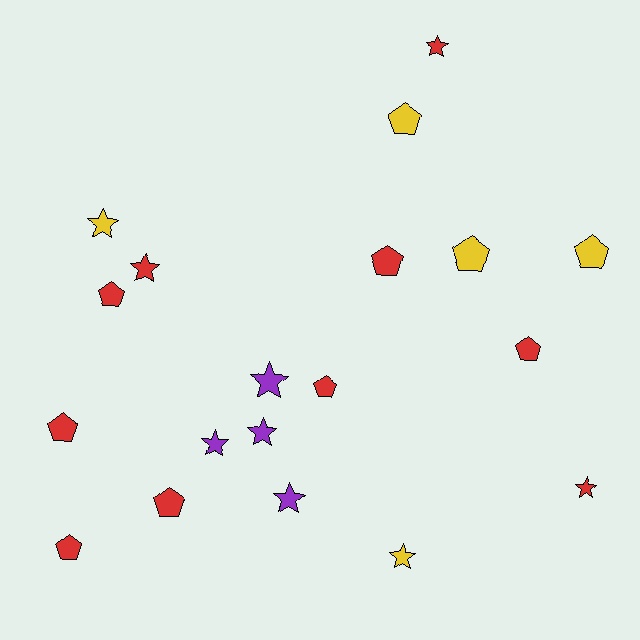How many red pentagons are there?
There are 7 red pentagons.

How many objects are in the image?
There are 19 objects.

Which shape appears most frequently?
Pentagon, with 10 objects.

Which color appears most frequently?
Red, with 10 objects.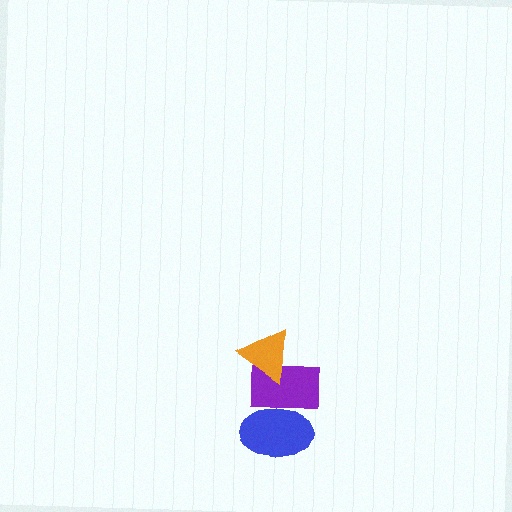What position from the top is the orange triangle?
The orange triangle is 1st from the top.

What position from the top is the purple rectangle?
The purple rectangle is 2nd from the top.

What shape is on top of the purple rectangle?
The orange triangle is on top of the purple rectangle.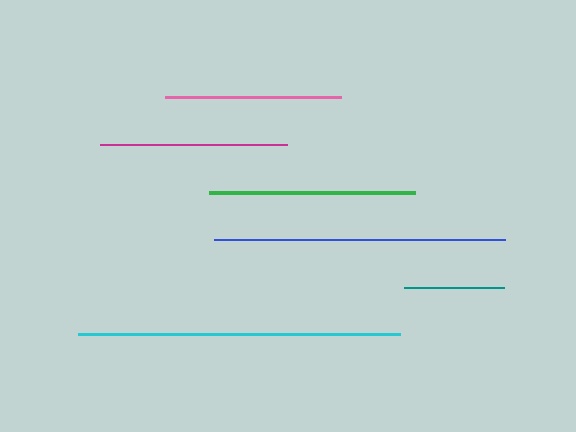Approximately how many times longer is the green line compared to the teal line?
The green line is approximately 2.1 times the length of the teal line.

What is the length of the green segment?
The green segment is approximately 207 pixels long.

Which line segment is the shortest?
The teal line is the shortest at approximately 100 pixels.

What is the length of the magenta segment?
The magenta segment is approximately 187 pixels long.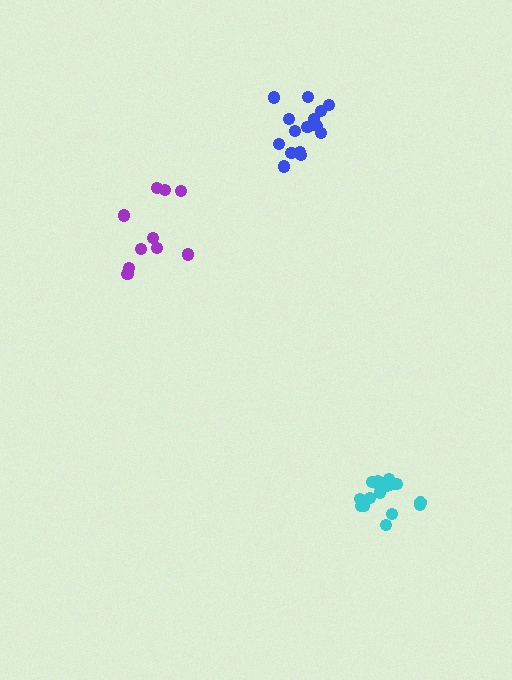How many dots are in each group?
Group 1: 10 dots, Group 2: 15 dots, Group 3: 16 dots (41 total).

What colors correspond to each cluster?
The clusters are colored: purple, blue, cyan.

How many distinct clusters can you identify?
There are 3 distinct clusters.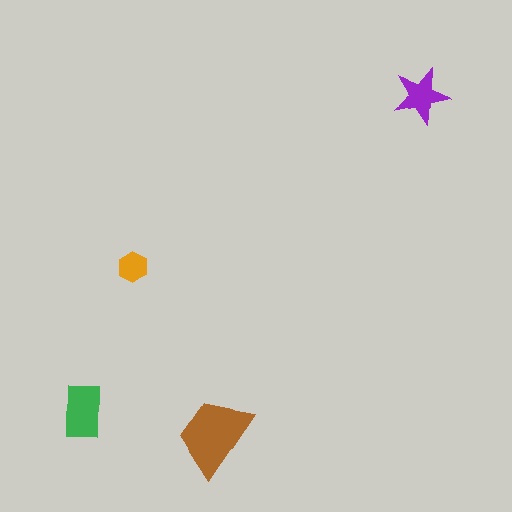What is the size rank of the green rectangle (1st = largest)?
2nd.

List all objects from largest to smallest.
The brown trapezoid, the green rectangle, the purple star, the orange hexagon.